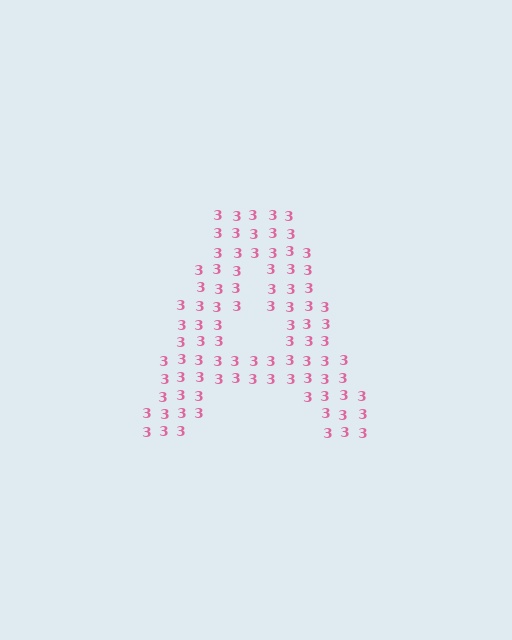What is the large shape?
The large shape is the letter A.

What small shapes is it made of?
It is made of small digit 3's.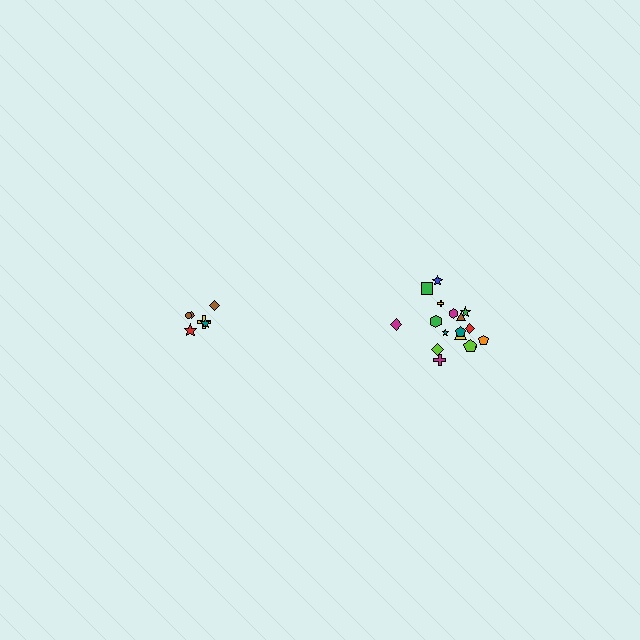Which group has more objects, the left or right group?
The right group.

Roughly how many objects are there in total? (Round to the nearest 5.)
Roughly 25 objects in total.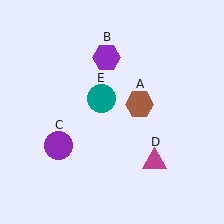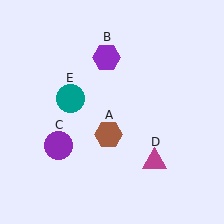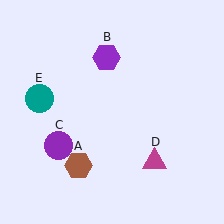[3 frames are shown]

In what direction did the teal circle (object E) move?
The teal circle (object E) moved left.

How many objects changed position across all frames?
2 objects changed position: brown hexagon (object A), teal circle (object E).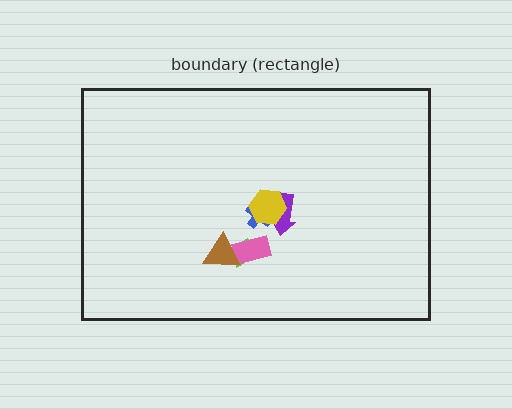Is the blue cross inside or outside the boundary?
Inside.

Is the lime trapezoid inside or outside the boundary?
Inside.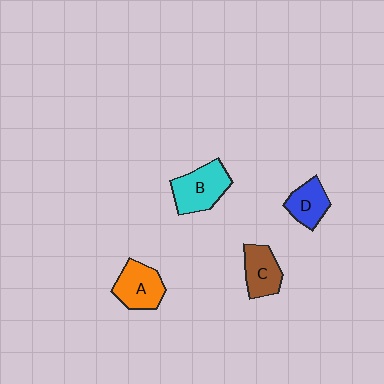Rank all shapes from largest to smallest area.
From largest to smallest: B (cyan), A (orange), C (brown), D (blue).